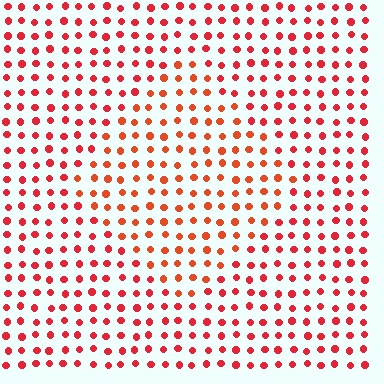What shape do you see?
I see a diamond.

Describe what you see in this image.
The image is filled with small red elements in a uniform arrangement. A diamond-shaped region is visible where the elements are tinted to a slightly different hue, forming a subtle color boundary.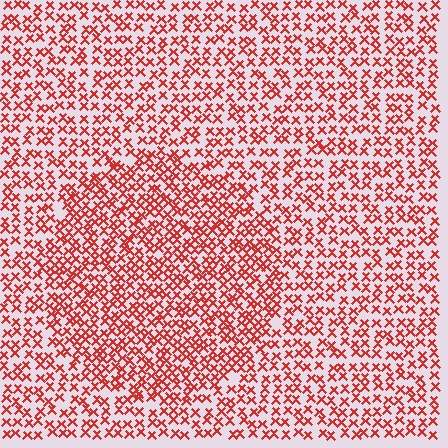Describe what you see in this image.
The image contains small red elements arranged at two different densities. A circle-shaped region is visible where the elements are more densely packed than the surrounding area.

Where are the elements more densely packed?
The elements are more densely packed inside the circle boundary.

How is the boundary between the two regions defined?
The boundary is defined by a change in element density (approximately 1.5x ratio). All elements are the same color, size, and shape.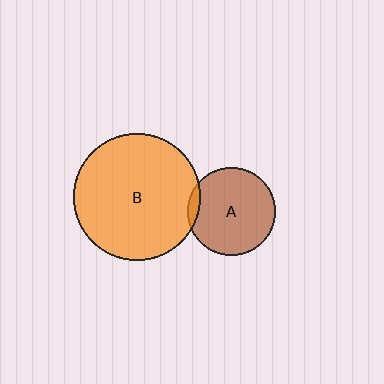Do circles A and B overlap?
Yes.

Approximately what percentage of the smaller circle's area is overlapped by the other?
Approximately 5%.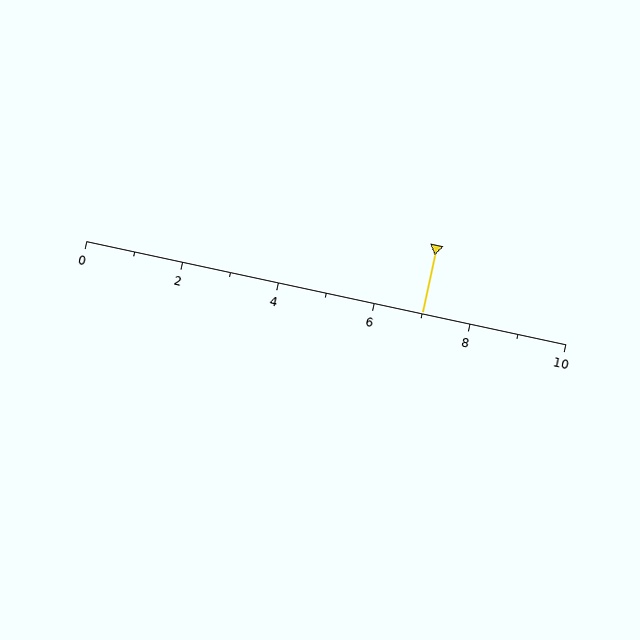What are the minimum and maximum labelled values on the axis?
The axis runs from 0 to 10.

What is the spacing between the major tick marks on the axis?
The major ticks are spaced 2 apart.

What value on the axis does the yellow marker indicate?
The marker indicates approximately 7.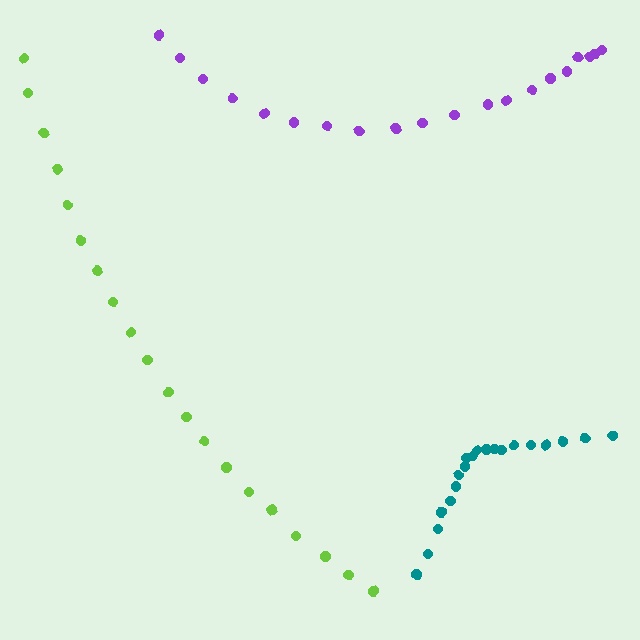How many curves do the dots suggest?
There are 3 distinct paths.